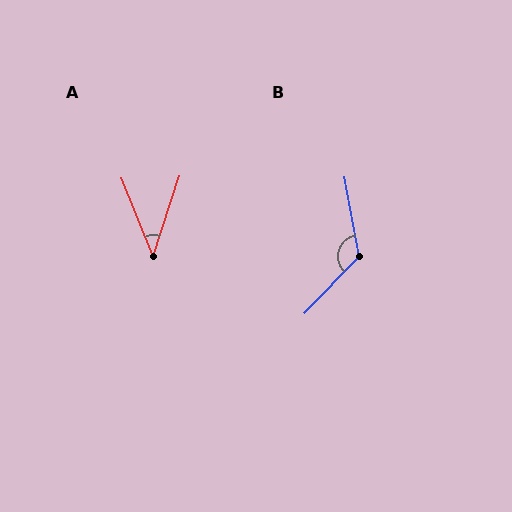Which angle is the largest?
B, at approximately 126 degrees.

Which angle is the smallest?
A, at approximately 40 degrees.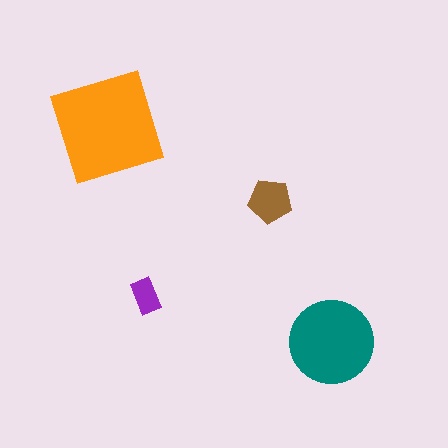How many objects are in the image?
There are 4 objects in the image.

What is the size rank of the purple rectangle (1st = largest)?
4th.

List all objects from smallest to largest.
The purple rectangle, the brown pentagon, the teal circle, the orange square.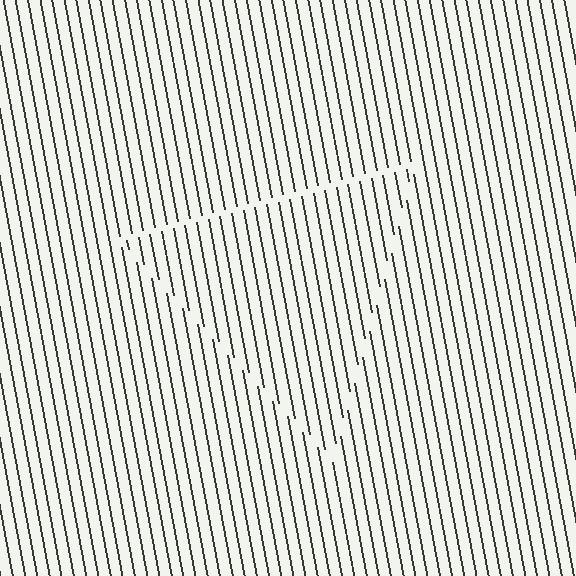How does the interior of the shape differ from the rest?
The interior of the shape contains the same grating, shifted by half a period — the contour is defined by the phase discontinuity where line-ends from the inner and outer gratings abut.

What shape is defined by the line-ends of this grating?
An illusory triangle. The interior of the shape contains the same grating, shifted by half a period — the contour is defined by the phase discontinuity where line-ends from the inner and outer gratings abut.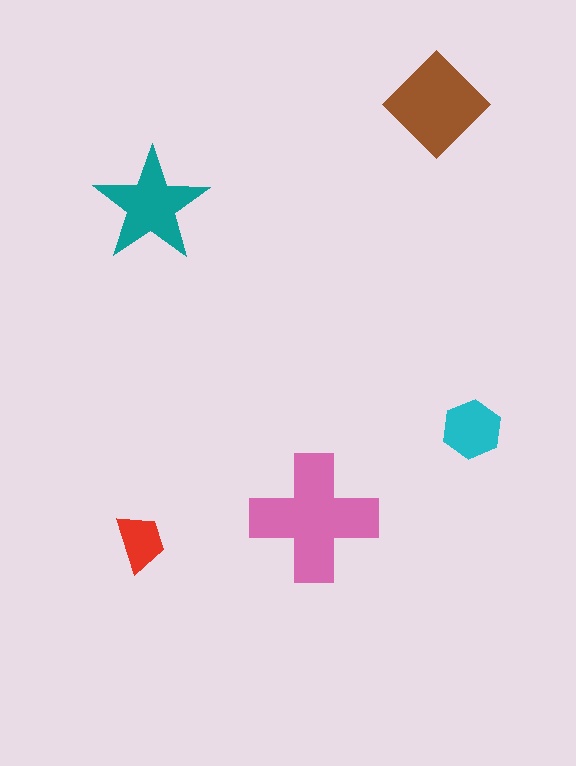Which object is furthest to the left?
The red trapezoid is leftmost.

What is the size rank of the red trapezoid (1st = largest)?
5th.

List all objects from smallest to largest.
The red trapezoid, the cyan hexagon, the teal star, the brown diamond, the pink cross.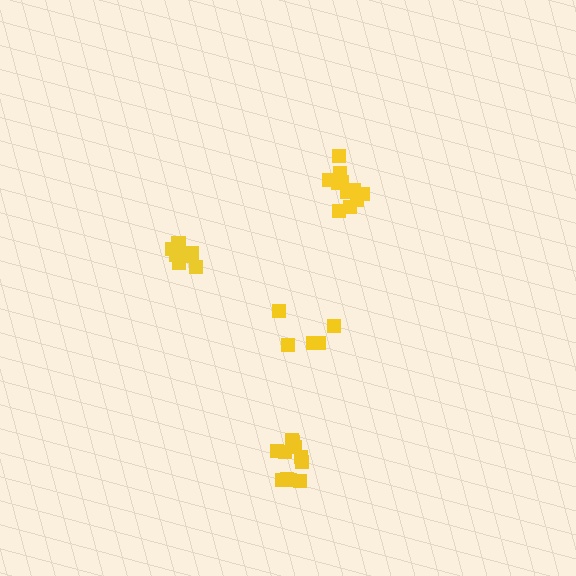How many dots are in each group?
Group 1: 11 dots, Group 2: 11 dots, Group 3: 8 dots, Group 4: 5 dots (35 total).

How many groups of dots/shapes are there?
There are 4 groups.